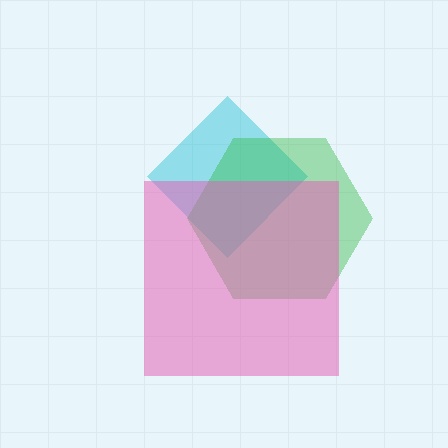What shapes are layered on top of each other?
The layered shapes are: a cyan diamond, a green hexagon, a pink square.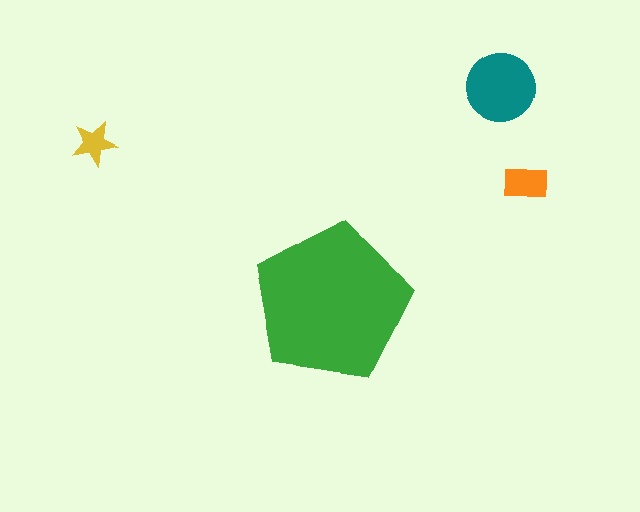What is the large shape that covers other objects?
A green pentagon.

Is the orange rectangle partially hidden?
No, the orange rectangle is fully visible.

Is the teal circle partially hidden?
No, the teal circle is fully visible.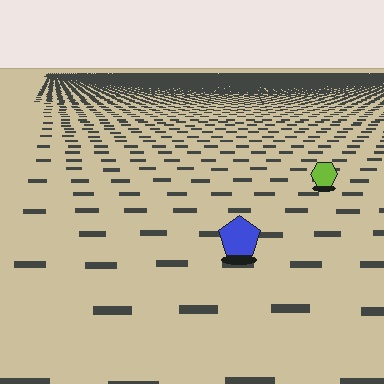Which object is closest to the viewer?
The blue pentagon is closest. The texture marks near it are larger and more spread out.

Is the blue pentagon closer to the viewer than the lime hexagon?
Yes. The blue pentagon is closer — you can tell from the texture gradient: the ground texture is coarser near it.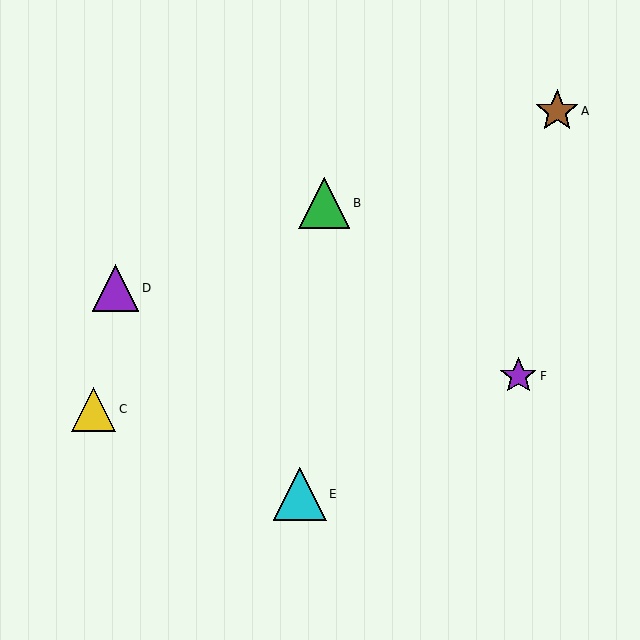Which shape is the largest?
The cyan triangle (labeled E) is the largest.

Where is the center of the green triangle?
The center of the green triangle is at (324, 203).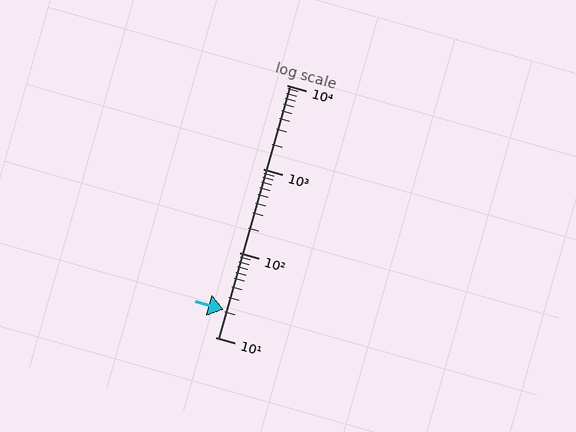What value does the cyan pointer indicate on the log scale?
The pointer indicates approximately 21.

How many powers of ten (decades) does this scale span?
The scale spans 3 decades, from 10 to 10000.